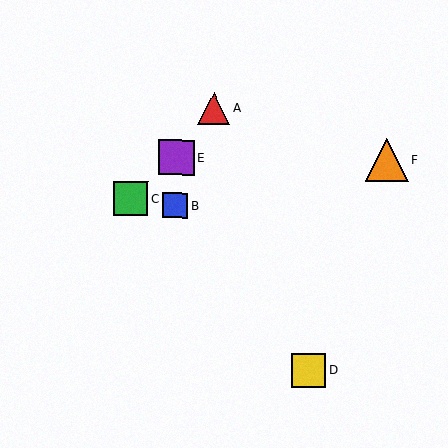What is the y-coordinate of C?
Object C is at y≈199.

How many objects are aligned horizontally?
2 objects (E, F) are aligned horizontally.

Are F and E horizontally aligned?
Yes, both are at y≈160.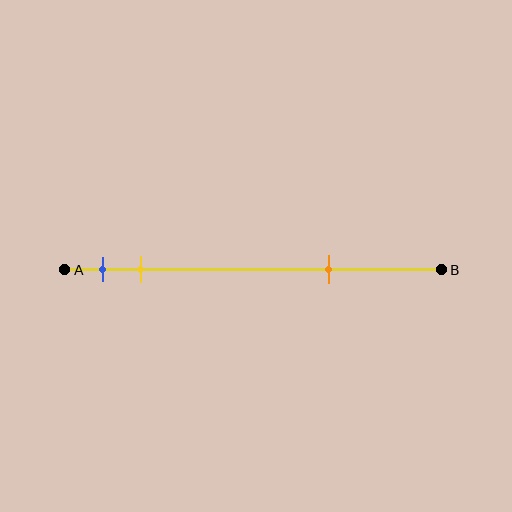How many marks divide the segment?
There are 3 marks dividing the segment.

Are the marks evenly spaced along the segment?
No, the marks are not evenly spaced.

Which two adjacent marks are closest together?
The blue and yellow marks are the closest adjacent pair.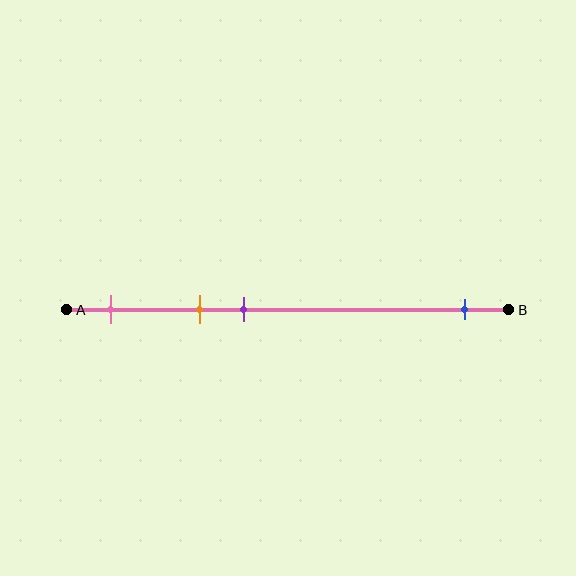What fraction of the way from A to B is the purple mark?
The purple mark is approximately 40% (0.4) of the way from A to B.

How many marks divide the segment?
There are 4 marks dividing the segment.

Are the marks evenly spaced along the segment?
No, the marks are not evenly spaced.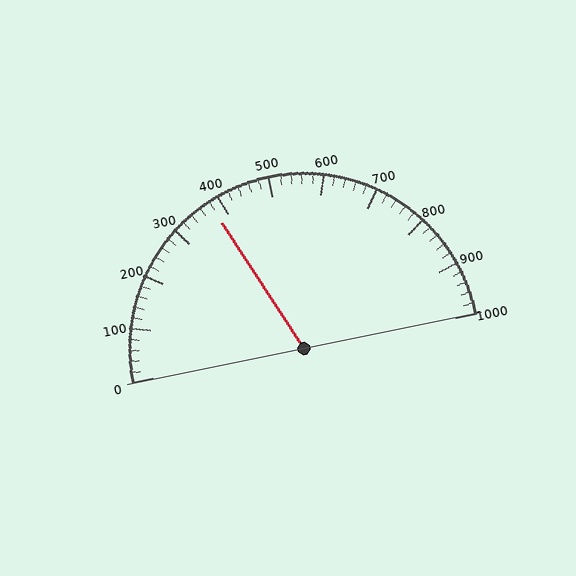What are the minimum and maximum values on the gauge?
The gauge ranges from 0 to 1000.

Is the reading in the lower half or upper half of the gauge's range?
The reading is in the lower half of the range (0 to 1000).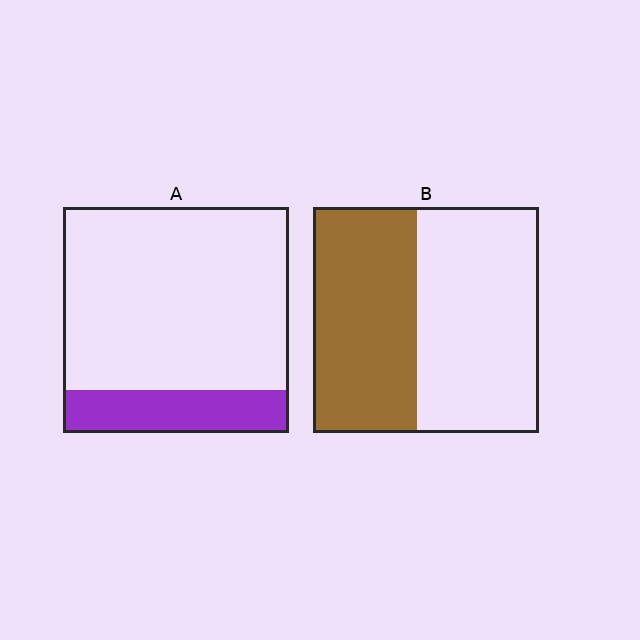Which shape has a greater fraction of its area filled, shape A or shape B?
Shape B.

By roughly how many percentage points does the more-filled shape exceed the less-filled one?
By roughly 25 percentage points (B over A).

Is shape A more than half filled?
No.